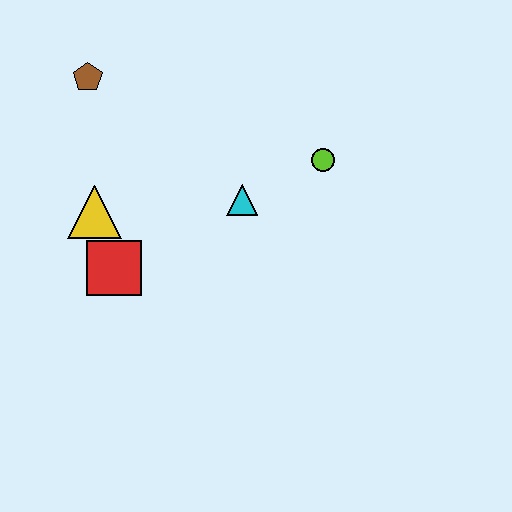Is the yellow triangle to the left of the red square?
Yes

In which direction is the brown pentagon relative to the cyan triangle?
The brown pentagon is to the left of the cyan triangle.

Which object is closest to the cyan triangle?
The lime circle is closest to the cyan triangle.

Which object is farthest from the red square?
The lime circle is farthest from the red square.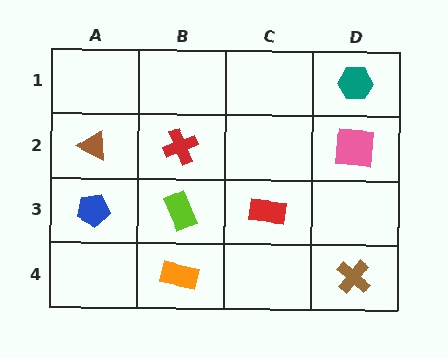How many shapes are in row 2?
3 shapes.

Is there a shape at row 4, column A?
No, that cell is empty.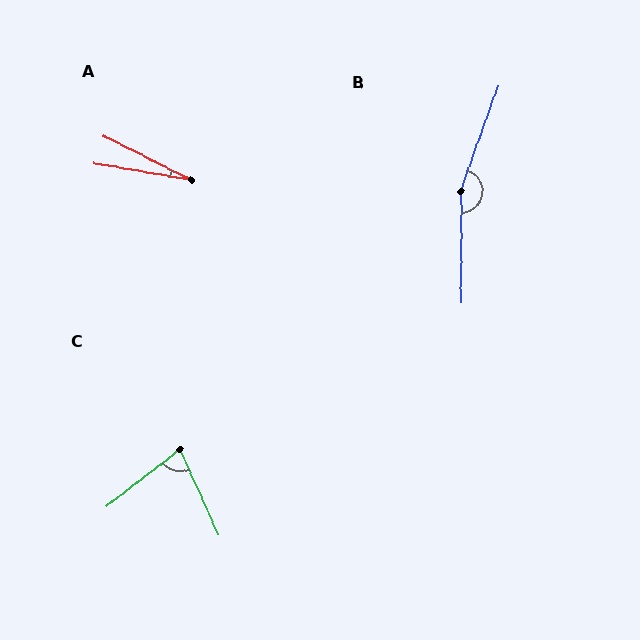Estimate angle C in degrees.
Approximately 76 degrees.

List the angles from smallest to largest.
A (17°), C (76°), B (160°).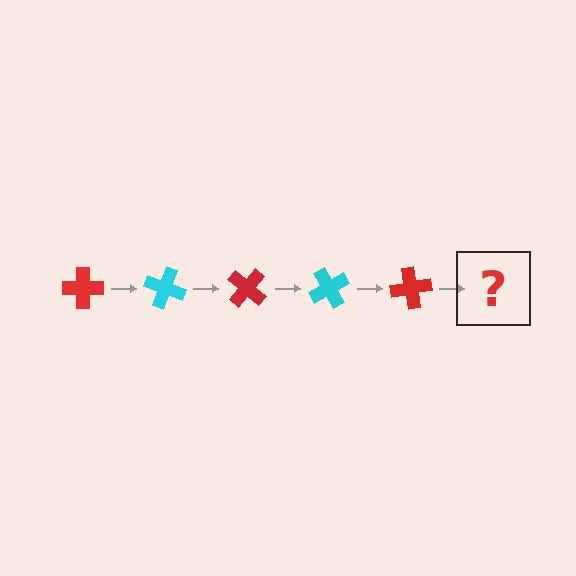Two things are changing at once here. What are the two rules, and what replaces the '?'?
The two rules are that it rotates 20 degrees each step and the color cycles through red and cyan. The '?' should be a cyan cross, rotated 100 degrees from the start.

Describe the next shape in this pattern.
It should be a cyan cross, rotated 100 degrees from the start.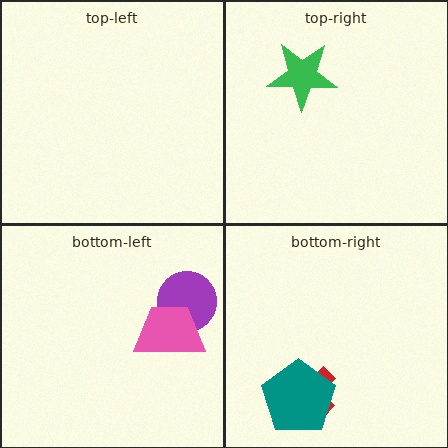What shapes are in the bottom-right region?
The red cross, the teal pentagon.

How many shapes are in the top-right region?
1.